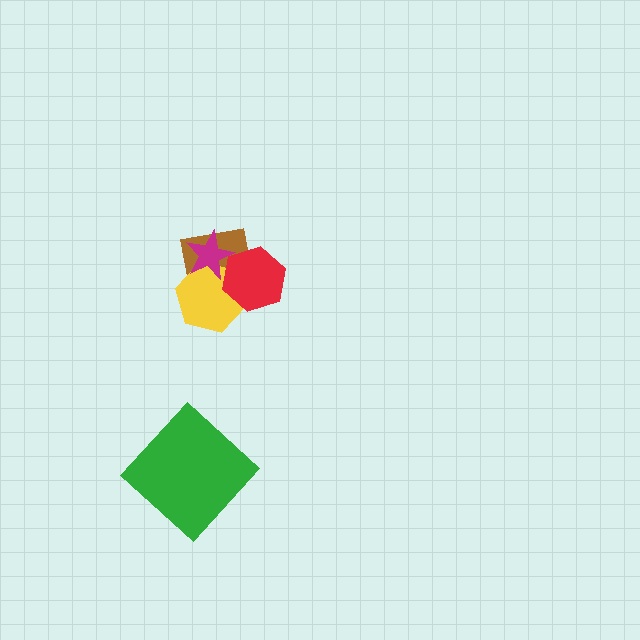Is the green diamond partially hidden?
No, no other shape covers it.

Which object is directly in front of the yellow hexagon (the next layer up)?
The red hexagon is directly in front of the yellow hexagon.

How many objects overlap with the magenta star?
3 objects overlap with the magenta star.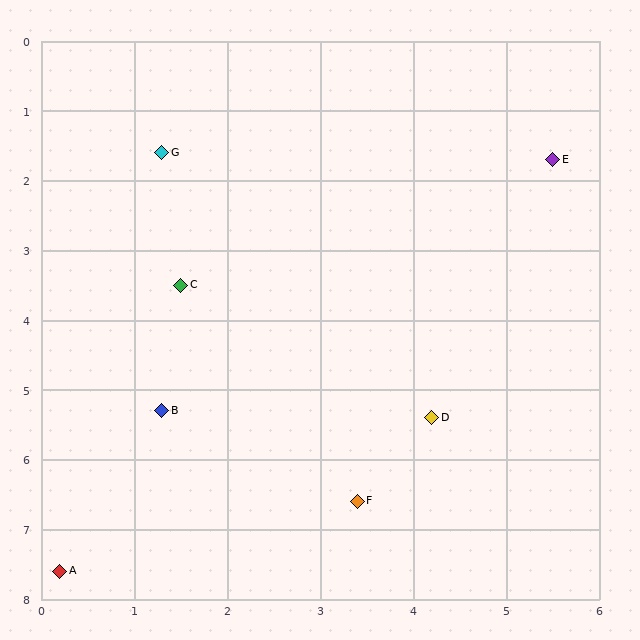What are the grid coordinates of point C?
Point C is at approximately (1.5, 3.5).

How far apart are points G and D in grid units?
Points G and D are about 4.8 grid units apart.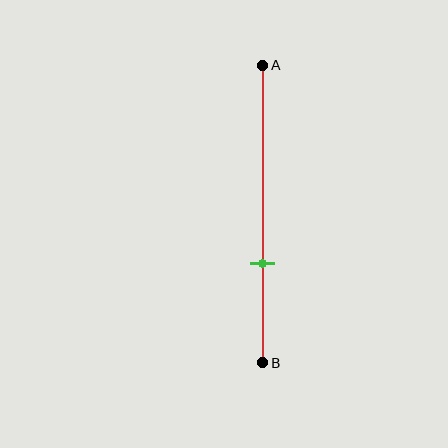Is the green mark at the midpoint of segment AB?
No, the mark is at about 65% from A, not at the 50% midpoint.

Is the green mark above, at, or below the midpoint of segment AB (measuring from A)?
The green mark is below the midpoint of segment AB.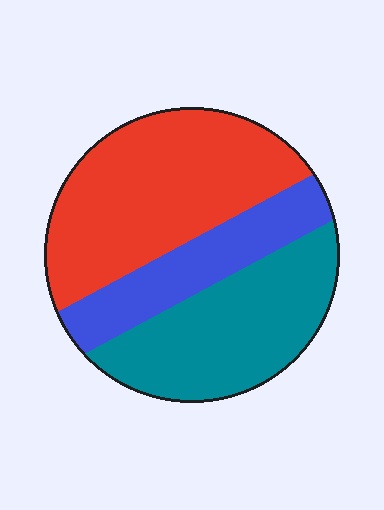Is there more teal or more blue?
Teal.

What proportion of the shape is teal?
Teal takes up about one third (1/3) of the shape.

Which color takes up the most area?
Red, at roughly 45%.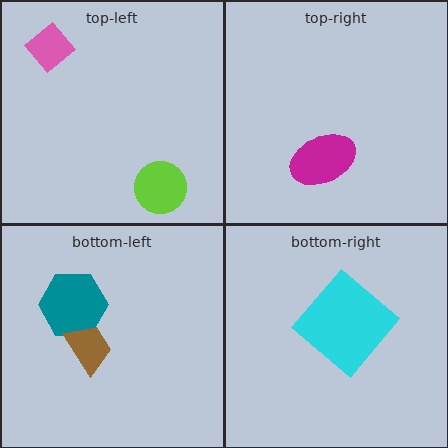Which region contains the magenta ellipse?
The top-right region.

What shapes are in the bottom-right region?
The cyan diamond.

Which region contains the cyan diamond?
The bottom-right region.